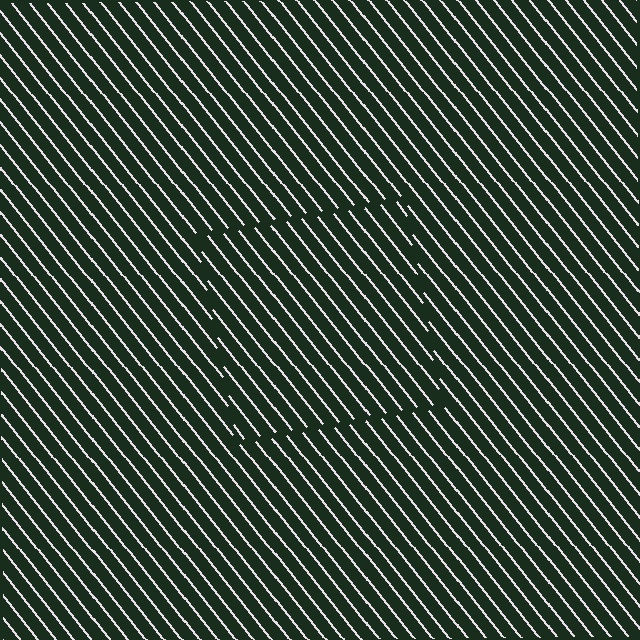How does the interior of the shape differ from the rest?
The interior of the shape contains the same grating, shifted by half a period — the contour is defined by the phase discontinuity where line-ends from the inner and outer gratings abut.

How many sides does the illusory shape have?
4 sides — the line-ends trace a square.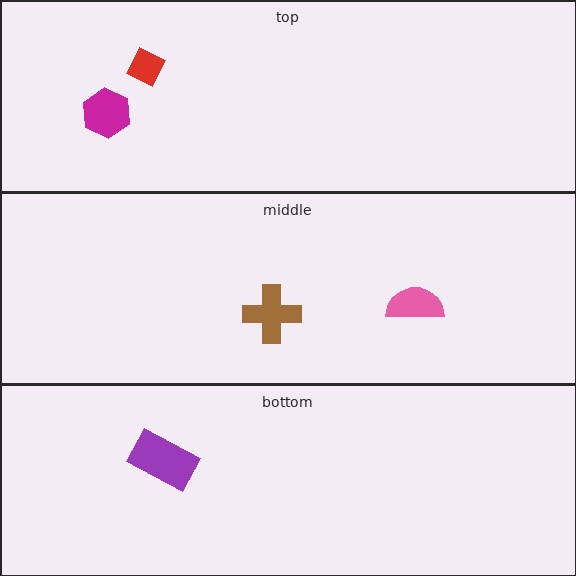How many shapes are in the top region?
2.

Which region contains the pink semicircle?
The middle region.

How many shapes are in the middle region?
2.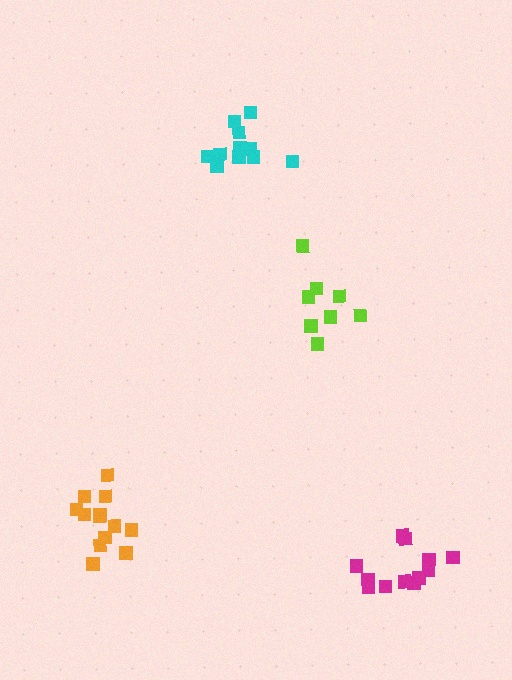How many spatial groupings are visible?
There are 4 spatial groupings.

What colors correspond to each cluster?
The clusters are colored: cyan, magenta, lime, orange.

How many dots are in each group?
Group 1: 11 dots, Group 2: 12 dots, Group 3: 8 dots, Group 4: 13 dots (44 total).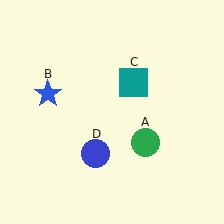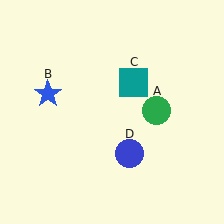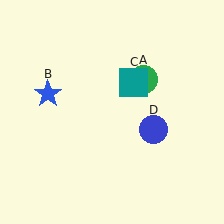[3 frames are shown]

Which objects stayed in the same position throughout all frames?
Blue star (object B) and teal square (object C) remained stationary.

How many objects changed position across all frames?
2 objects changed position: green circle (object A), blue circle (object D).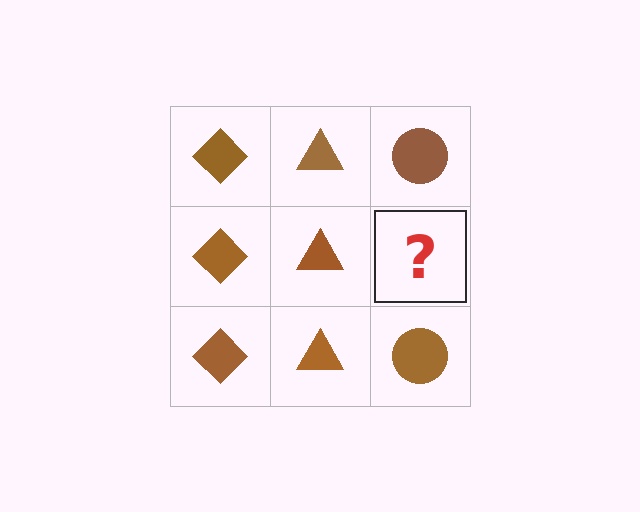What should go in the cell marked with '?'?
The missing cell should contain a brown circle.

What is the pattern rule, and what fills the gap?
The rule is that each column has a consistent shape. The gap should be filled with a brown circle.